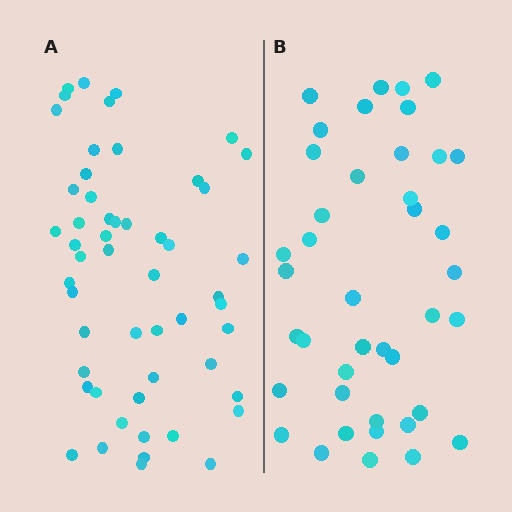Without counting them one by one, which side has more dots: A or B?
Region A (the left region) has more dots.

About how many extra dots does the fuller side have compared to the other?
Region A has roughly 12 or so more dots than region B.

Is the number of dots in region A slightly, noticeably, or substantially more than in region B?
Region A has noticeably more, but not dramatically so. The ratio is roughly 1.3 to 1.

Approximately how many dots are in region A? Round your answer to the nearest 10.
About 50 dots. (The exact count is 53, which rounds to 50.)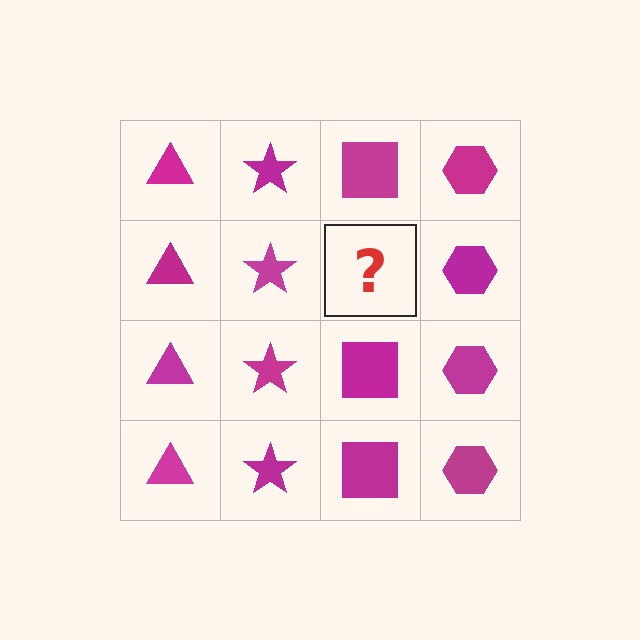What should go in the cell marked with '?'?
The missing cell should contain a magenta square.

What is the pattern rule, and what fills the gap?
The rule is that each column has a consistent shape. The gap should be filled with a magenta square.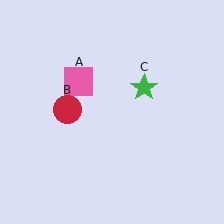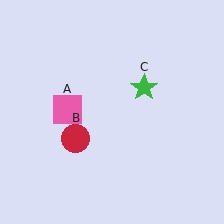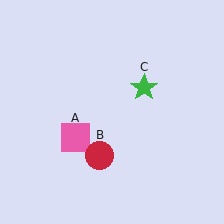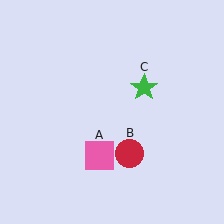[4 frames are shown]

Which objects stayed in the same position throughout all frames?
Green star (object C) remained stationary.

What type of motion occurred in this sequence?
The pink square (object A), red circle (object B) rotated counterclockwise around the center of the scene.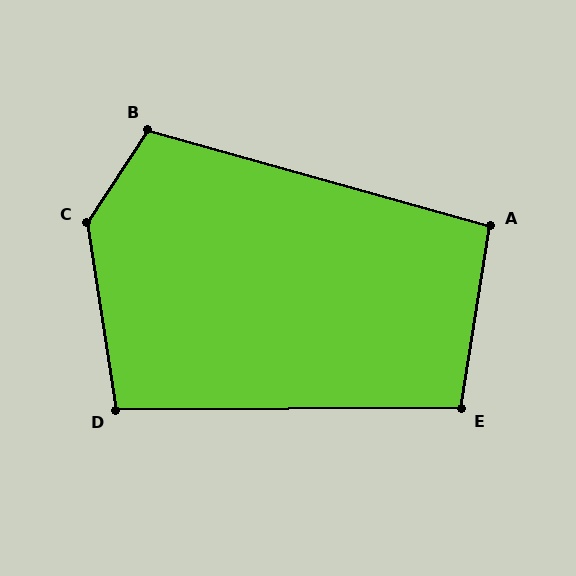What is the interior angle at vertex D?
Approximately 98 degrees (obtuse).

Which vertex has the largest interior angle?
C, at approximately 138 degrees.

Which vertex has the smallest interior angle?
A, at approximately 97 degrees.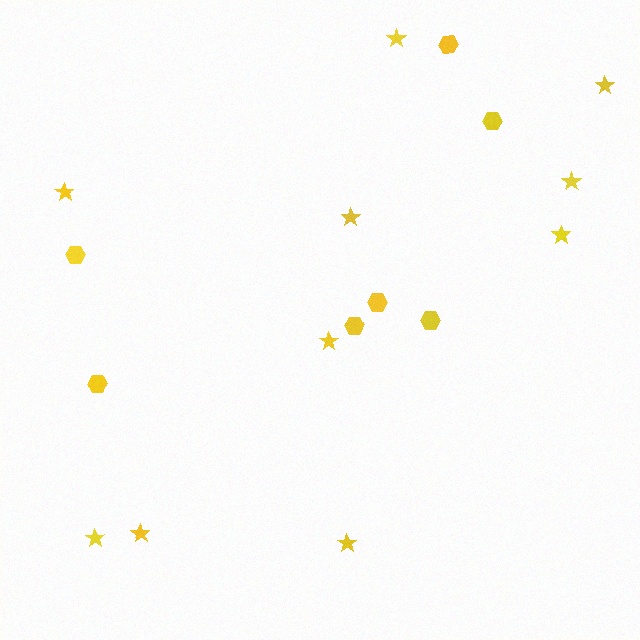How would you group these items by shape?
There are 2 groups: one group of hexagons (7) and one group of stars (10).